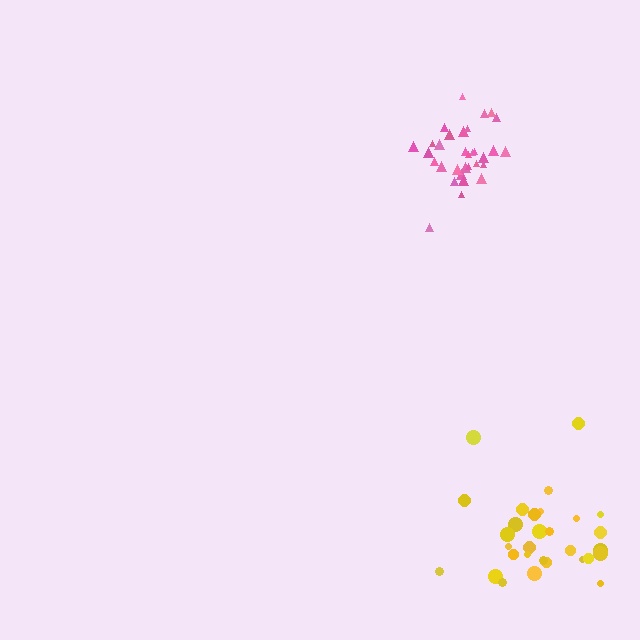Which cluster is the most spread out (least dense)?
Yellow.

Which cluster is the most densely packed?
Pink.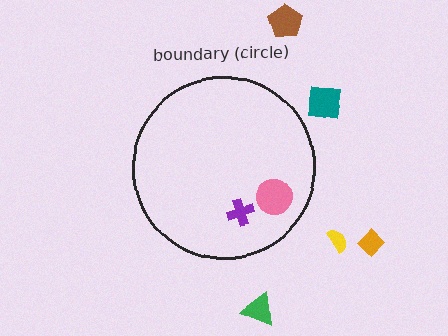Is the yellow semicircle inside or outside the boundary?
Outside.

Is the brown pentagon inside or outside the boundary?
Outside.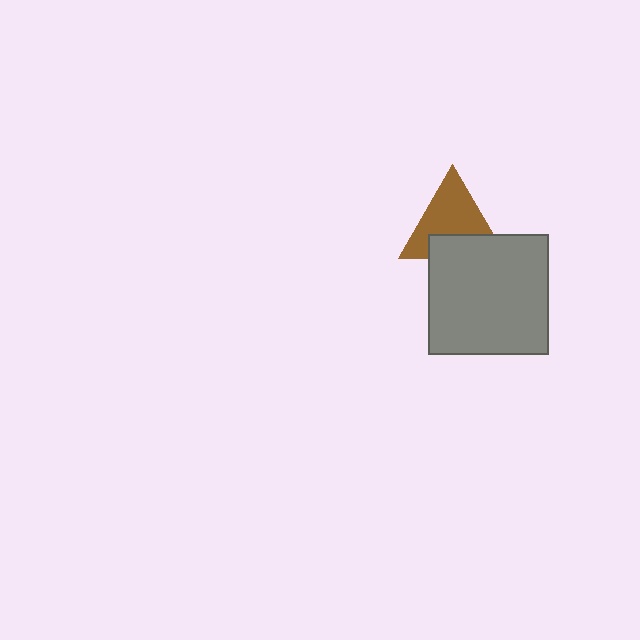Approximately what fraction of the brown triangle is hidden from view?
Roughly 36% of the brown triangle is hidden behind the gray square.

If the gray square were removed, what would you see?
You would see the complete brown triangle.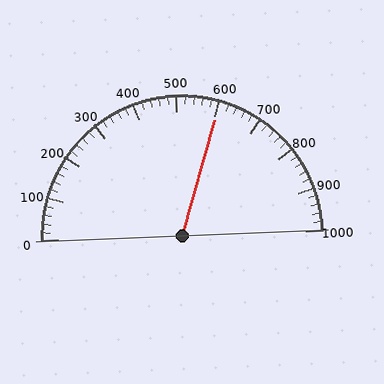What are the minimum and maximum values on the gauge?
The gauge ranges from 0 to 1000.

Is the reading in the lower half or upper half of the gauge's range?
The reading is in the upper half of the range (0 to 1000).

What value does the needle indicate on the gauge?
The needle indicates approximately 600.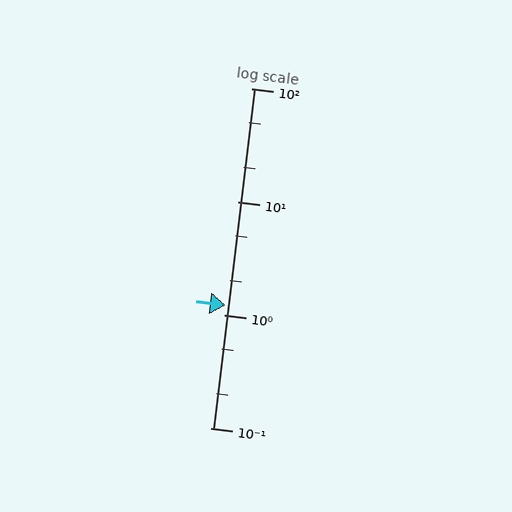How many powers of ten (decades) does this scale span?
The scale spans 3 decades, from 0.1 to 100.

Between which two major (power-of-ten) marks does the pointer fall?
The pointer is between 1 and 10.